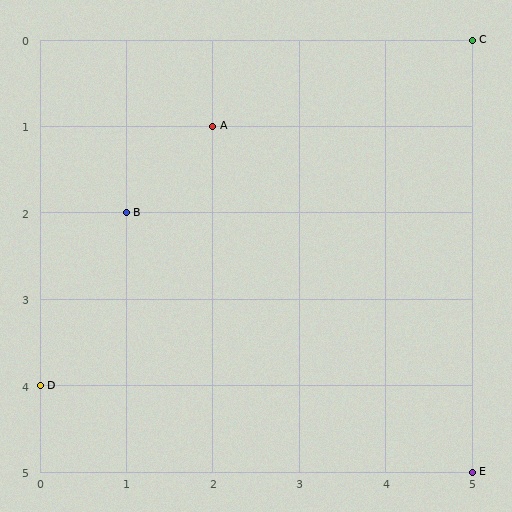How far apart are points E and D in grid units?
Points E and D are 5 columns and 1 row apart (about 5.1 grid units diagonally).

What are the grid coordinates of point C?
Point C is at grid coordinates (5, 0).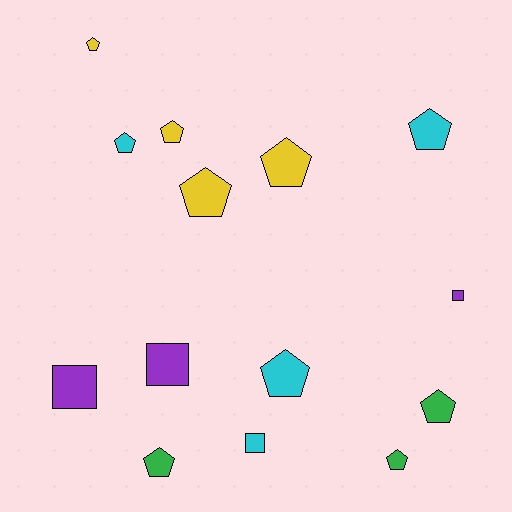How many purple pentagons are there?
There are no purple pentagons.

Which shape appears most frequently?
Pentagon, with 10 objects.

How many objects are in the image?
There are 14 objects.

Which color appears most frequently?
Cyan, with 4 objects.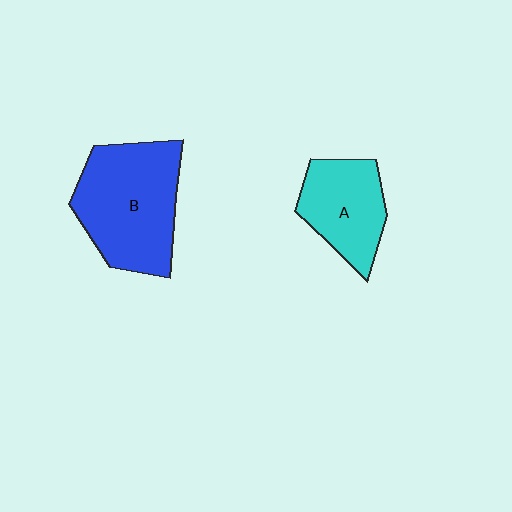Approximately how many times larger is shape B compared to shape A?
Approximately 1.6 times.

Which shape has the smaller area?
Shape A (cyan).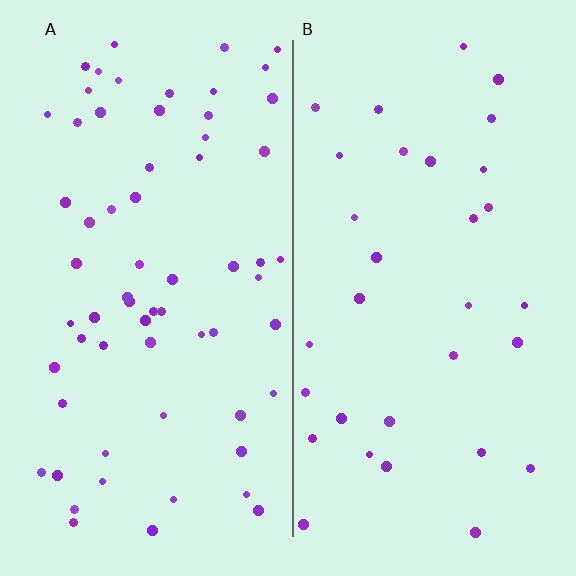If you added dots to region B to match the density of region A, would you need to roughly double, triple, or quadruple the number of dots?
Approximately double.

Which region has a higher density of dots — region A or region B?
A (the left).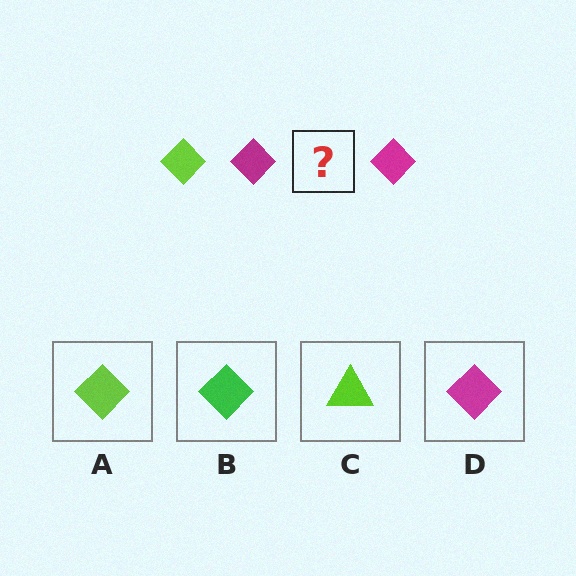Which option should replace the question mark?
Option A.